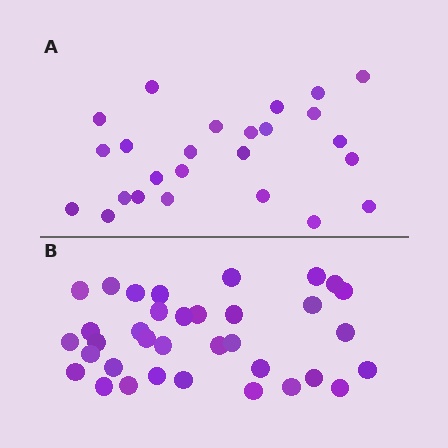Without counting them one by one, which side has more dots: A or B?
Region B (the bottom region) has more dots.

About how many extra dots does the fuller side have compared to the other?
Region B has roughly 10 or so more dots than region A.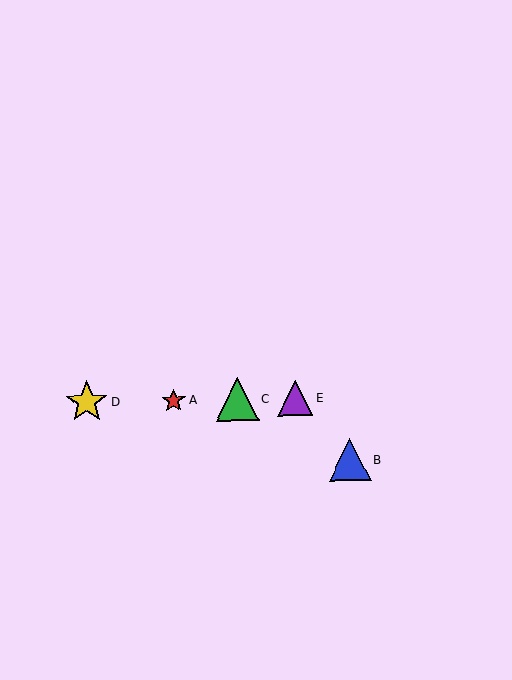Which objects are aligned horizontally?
Objects A, C, D, E are aligned horizontally.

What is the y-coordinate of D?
Object D is at y≈402.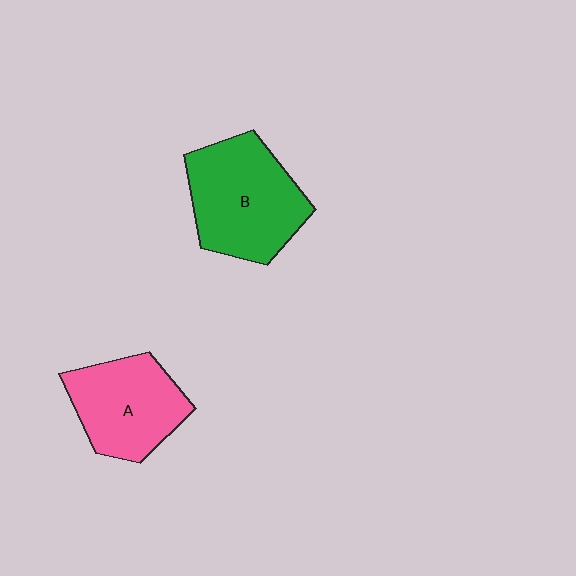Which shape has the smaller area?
Shape A (pink).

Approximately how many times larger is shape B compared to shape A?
Approximately 1.2 times.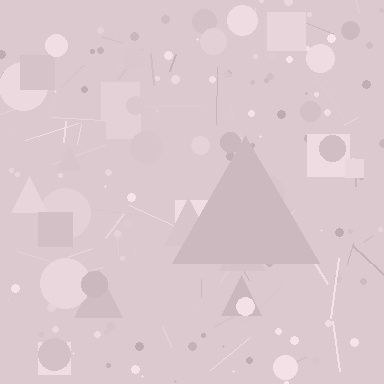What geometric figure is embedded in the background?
A triangle is embedded in the background.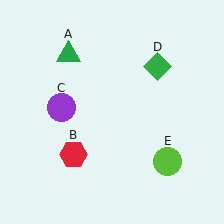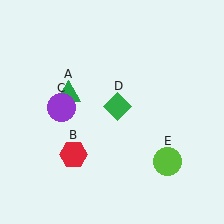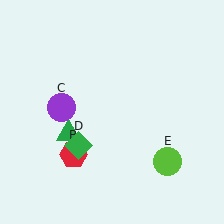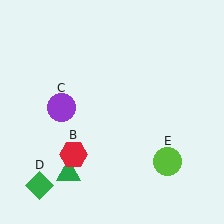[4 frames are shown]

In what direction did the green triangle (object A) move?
The green triangle (object A) moved down.